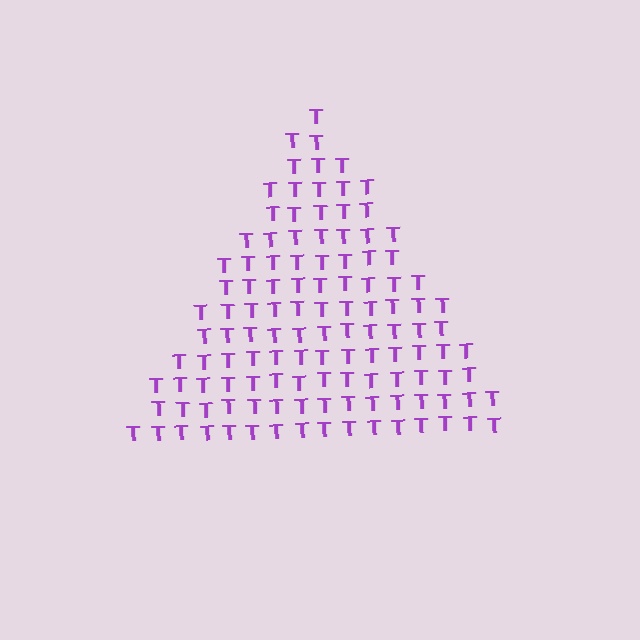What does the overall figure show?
The overall figure shows a triangle.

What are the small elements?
The small elements are letter T's.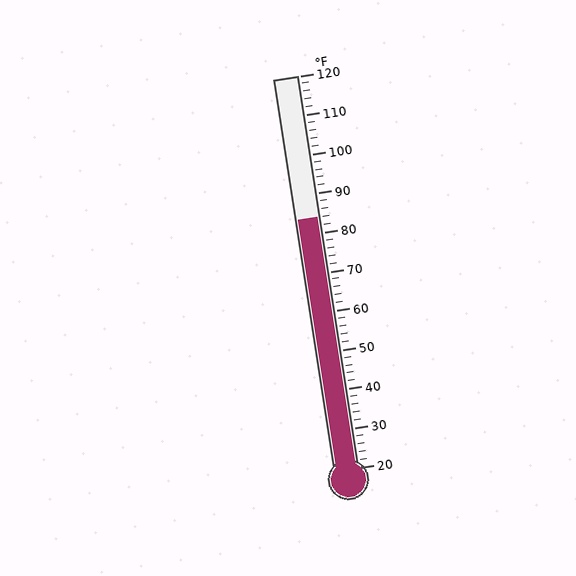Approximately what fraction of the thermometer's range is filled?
The thermometer is filled to approximately 65% of its range.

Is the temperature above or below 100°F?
The temperature is below 100°F.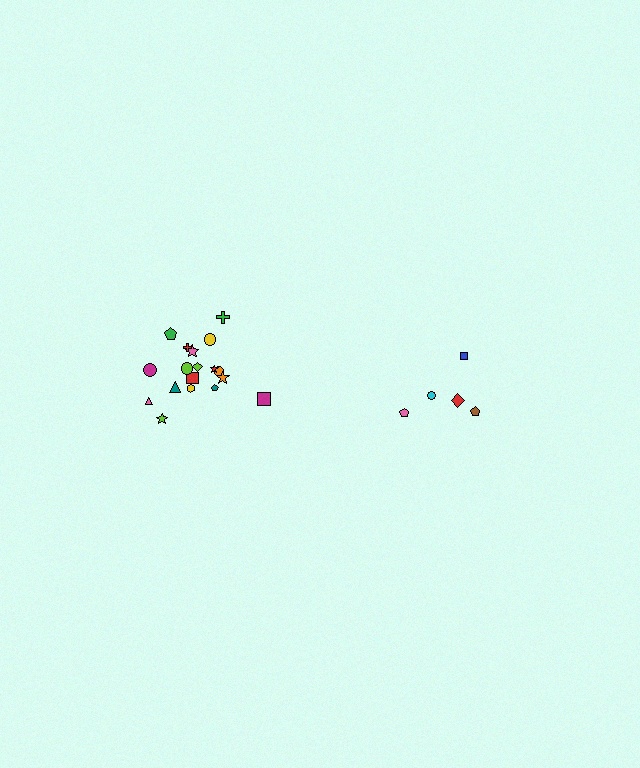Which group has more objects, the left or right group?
The left group.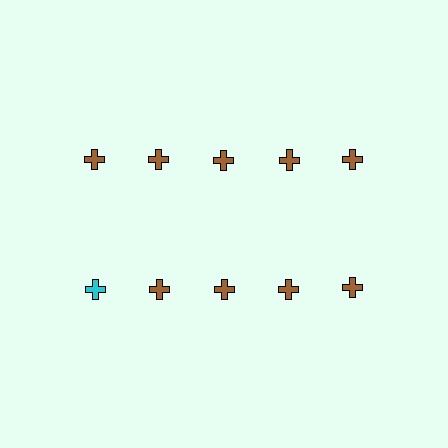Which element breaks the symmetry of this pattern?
The cyan cross in the second row, leftmost column breaks the symmetry. All other shapes are brown crosses.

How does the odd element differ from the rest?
It has a different color: cyan instead of brown.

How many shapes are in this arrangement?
There are 10 shapes arranged in a grid pattern.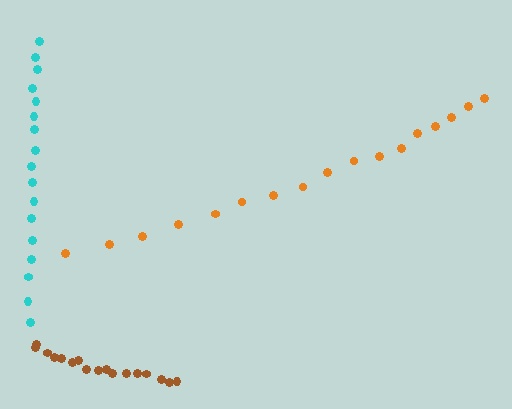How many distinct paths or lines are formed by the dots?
There are 3 distinct paths.